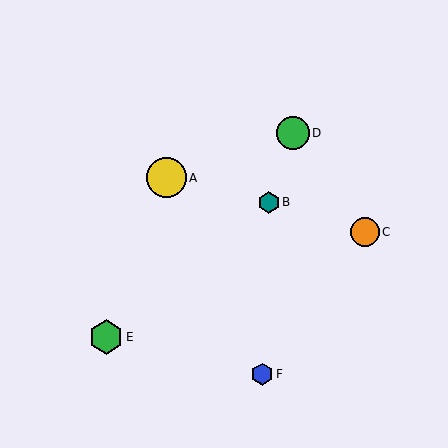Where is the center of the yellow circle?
The center of the yellow circle is at (166, 178).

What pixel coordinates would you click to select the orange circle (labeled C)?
Click at (365, 232) to select the orange circle C.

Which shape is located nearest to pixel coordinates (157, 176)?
The yellow circle (labeled A) at (166, 178) is nearest to that location.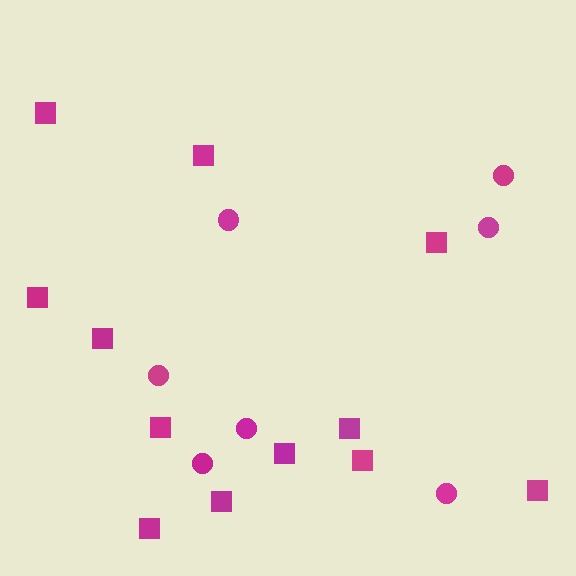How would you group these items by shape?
There are 2 groups: one group of squares (12) and one group of circles (7).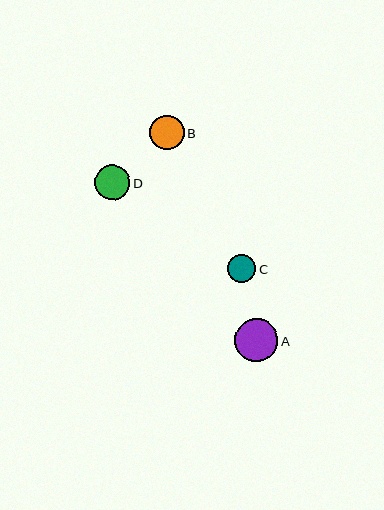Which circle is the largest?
Circle A is the largest with a size of approximately 44 pixels.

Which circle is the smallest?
Circle C is the smallest with a size of approximately 28 pixels.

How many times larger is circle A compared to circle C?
Circle A is approximately 1.6 times the size of circle C.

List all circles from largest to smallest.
From largest to smallest: A, D, B, C.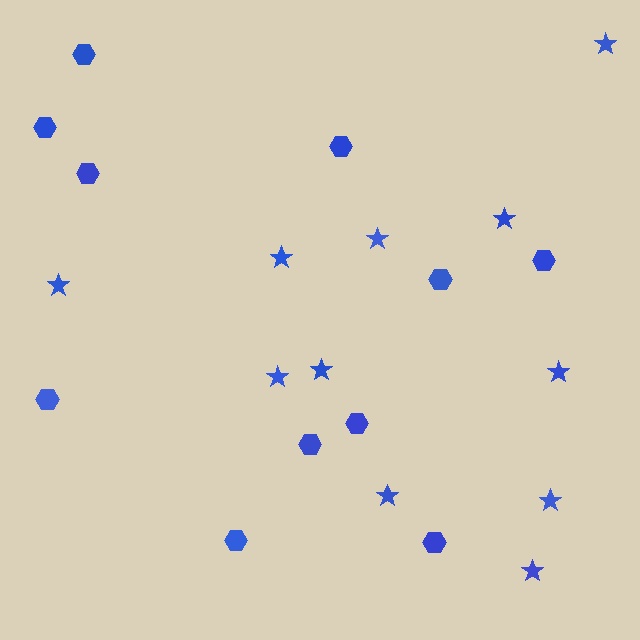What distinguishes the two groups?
There are 2 groups: one group of stars (11) and one group of hexagons (11).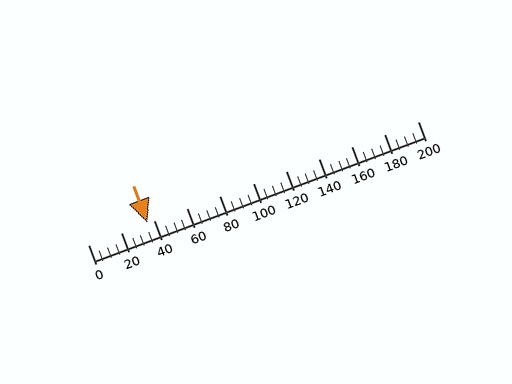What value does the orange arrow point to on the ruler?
The orange arrow points to approximately 36.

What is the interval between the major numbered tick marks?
The major tick marks are spaced 20 units apart.